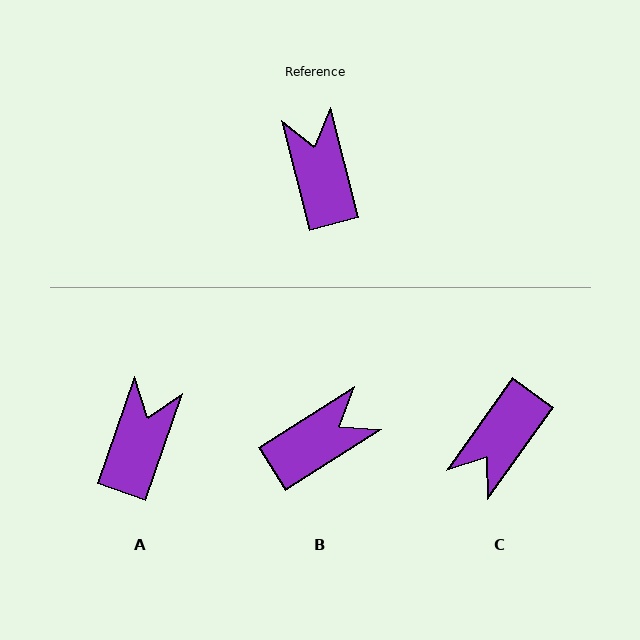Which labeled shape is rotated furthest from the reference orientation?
C, about 131 degrees away.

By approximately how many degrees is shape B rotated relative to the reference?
Approximately 72 degrees clockwise.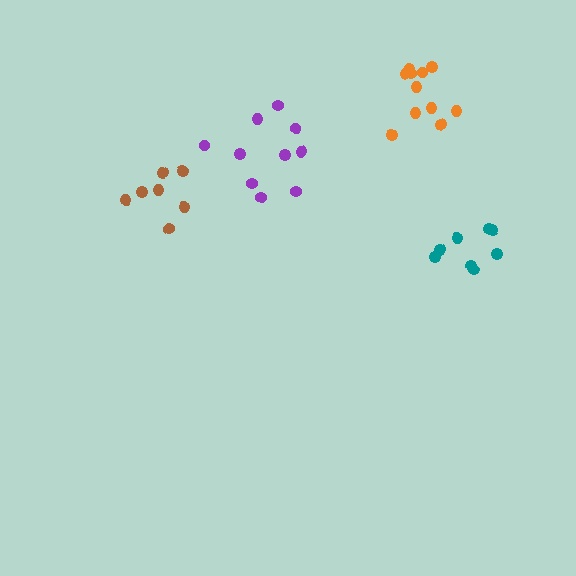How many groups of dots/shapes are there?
There are 4 groups.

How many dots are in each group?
Group 1: 10 dots, Group 2: 7 dots, Group 3: 11 dots, Group 4: 8 dots (36 total).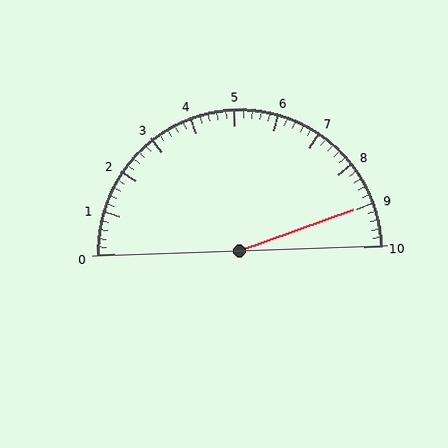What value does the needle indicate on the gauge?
The needle indicates approximately 9.0.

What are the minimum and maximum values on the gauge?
The gauge ranges from 0 to 10.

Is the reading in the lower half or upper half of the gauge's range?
The reading is in the upper half of the range (0 to 10).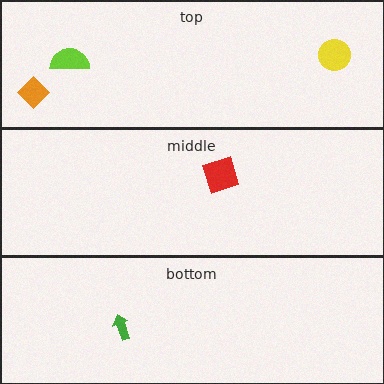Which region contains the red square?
The middle region.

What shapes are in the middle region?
The red square.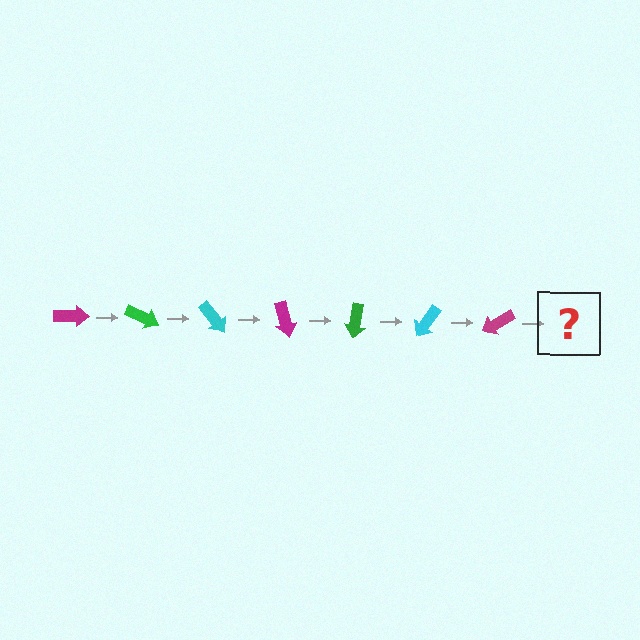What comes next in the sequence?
The next element should be a green arrow, rotated 175 degrees from the start.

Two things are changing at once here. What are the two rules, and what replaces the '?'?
The two rules are that it rotates 25 degrees each step and the color cycles through magenta, green, and cyan. The '?' should be a green arrow, rotated 175 degrees from the start.